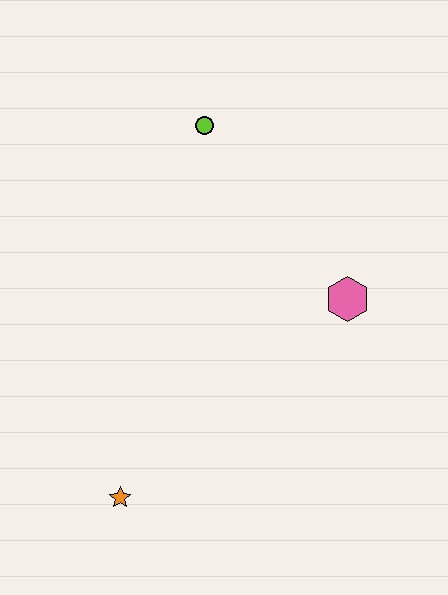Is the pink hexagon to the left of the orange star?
No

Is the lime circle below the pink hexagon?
No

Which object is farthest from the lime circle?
The orange star is farthest from the lime circle.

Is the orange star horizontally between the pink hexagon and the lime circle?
No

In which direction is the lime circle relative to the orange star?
The lime circle is above the orange star.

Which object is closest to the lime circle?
The pink hexagon is closest to the lime circle.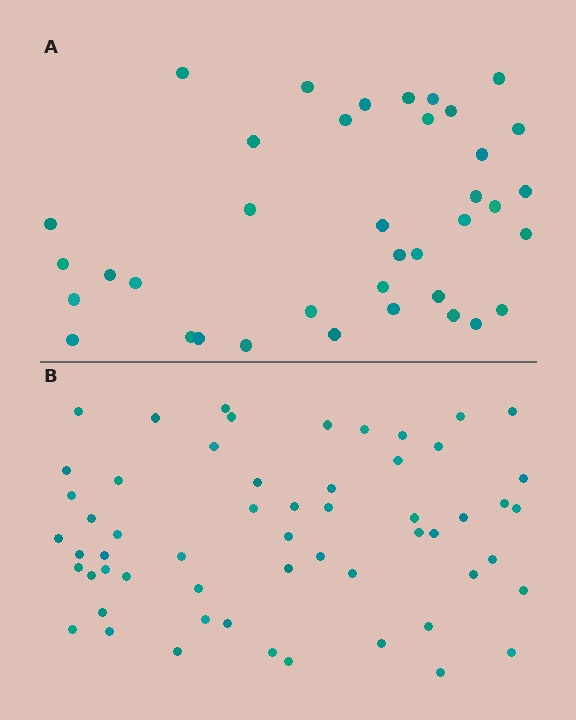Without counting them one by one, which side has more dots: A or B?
Region B (the bottom region) has more dots.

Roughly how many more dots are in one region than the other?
Region B has approximately 20 more dots than region A.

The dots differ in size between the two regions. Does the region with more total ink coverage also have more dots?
No. Region A has more total ink coverage because its dots are larger, but region B actually contains more individual dots. Total area can be misleading — the number of items is what matters here.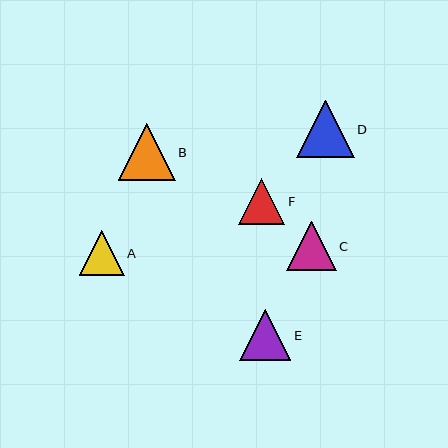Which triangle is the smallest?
Triangle A is the smallest with a size of approximately 45 pixels.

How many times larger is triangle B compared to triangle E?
Triangle B is approximately 1.1 times the size of triangle E.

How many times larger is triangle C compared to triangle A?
Triangle C is approximately 1.1 times the size of triangle A.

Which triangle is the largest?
Triangle D is the largest with a size of approximately 57 pixels.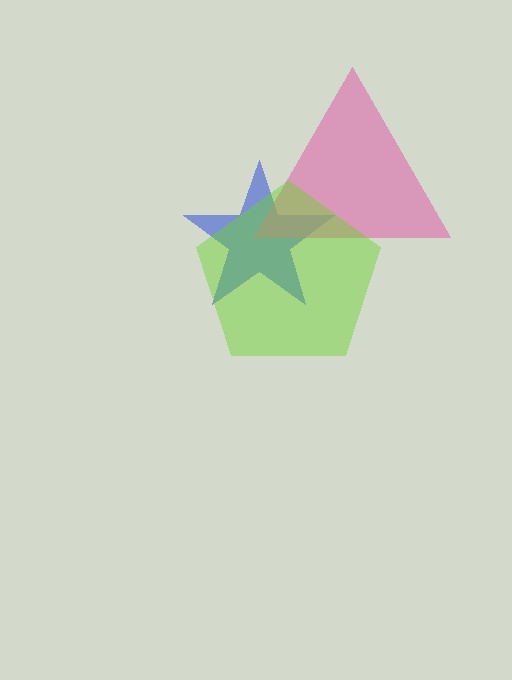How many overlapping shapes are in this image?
There are 3 overlapping shapes in the image.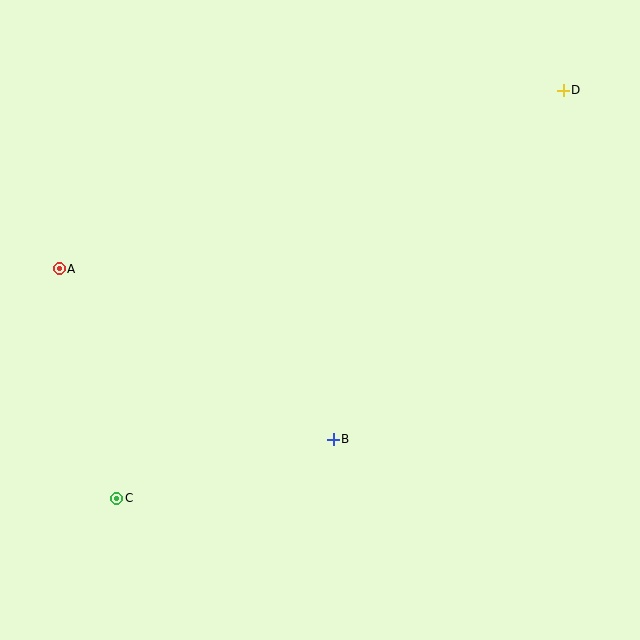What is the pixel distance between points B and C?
The distance between B and C is 225 pixels.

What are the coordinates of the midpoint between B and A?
The midpoint between B and A is at (196, 354).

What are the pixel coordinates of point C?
Point C is at (117, 498).